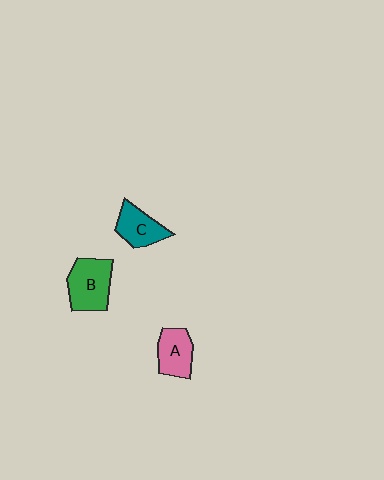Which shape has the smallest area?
Shape C (teal).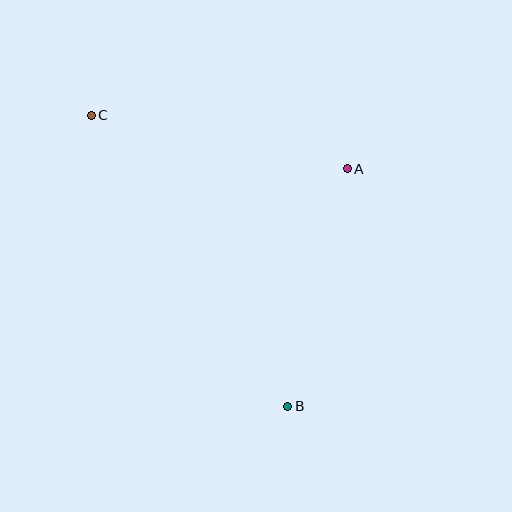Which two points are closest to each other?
Points A and B are closest to each other.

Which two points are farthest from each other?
Points B and C are farthest from each other.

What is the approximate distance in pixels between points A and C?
The distance between A and C is approximately 262 pixels.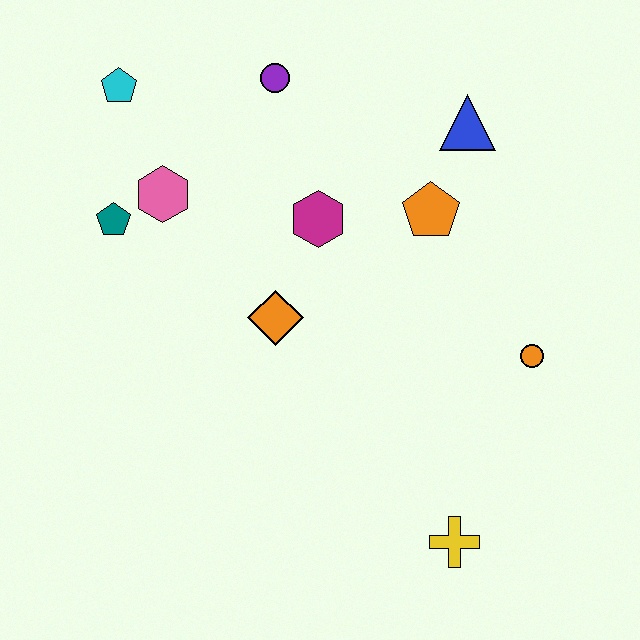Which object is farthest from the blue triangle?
The yellow cross is farthest from the blue triangle.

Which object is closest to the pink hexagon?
The teal pentagon is closest to the pink hexagon.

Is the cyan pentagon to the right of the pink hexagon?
No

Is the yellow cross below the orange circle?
Yes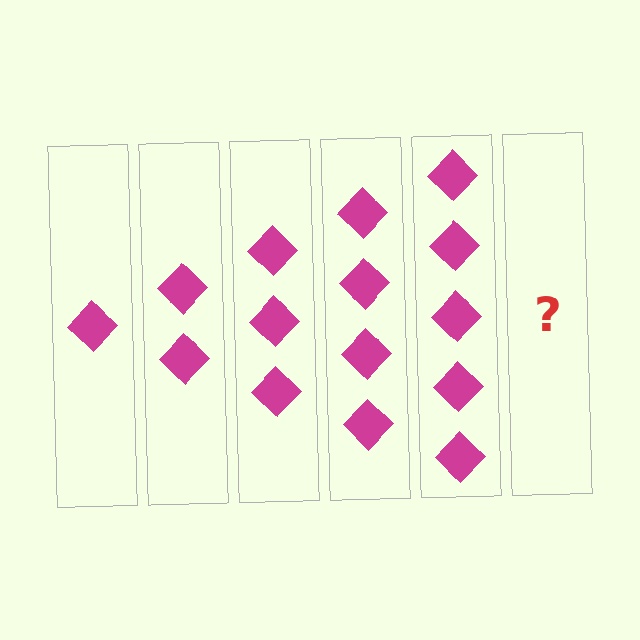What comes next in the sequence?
The next element should be 6 diamonds.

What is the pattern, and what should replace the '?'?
The pattern is that each step adds one more diamond. The '?' should be 6 diamonds.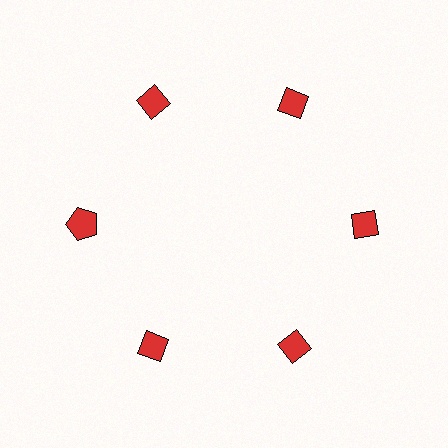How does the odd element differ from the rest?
It has a different shape: pentagon instead of diamond.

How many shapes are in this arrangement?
There are 6 shapes arranged in a ring pattern.